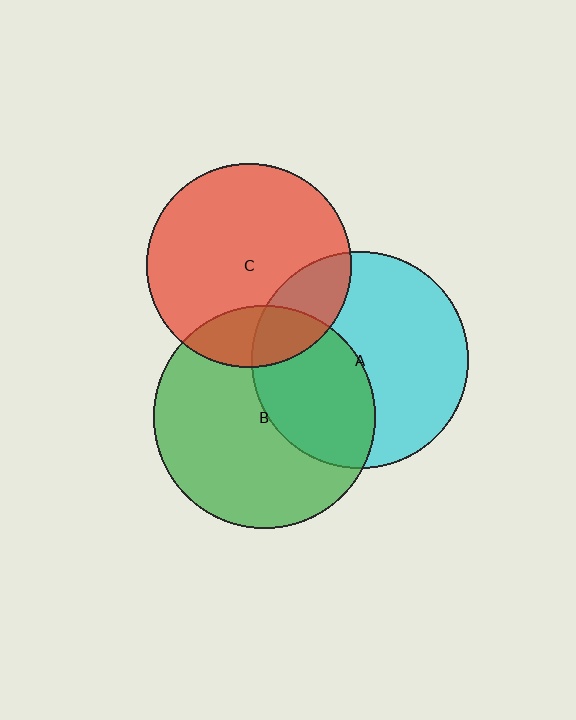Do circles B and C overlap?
Yes.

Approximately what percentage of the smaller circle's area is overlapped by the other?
Approximately 20%.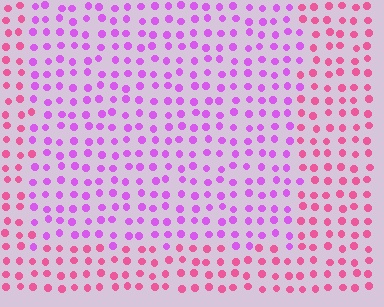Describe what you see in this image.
The image is filled with small pink elements in a uniform arrangement. A rectangle-shaped region is visible where the elements are tinted to a slightly different hue, forming a subtle color boundary.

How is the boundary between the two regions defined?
The boundary is defined purely by a slight shift in hue (about 41 degrees). Spacing, size, and orientation are identical on both sides.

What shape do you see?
I see a rectangle.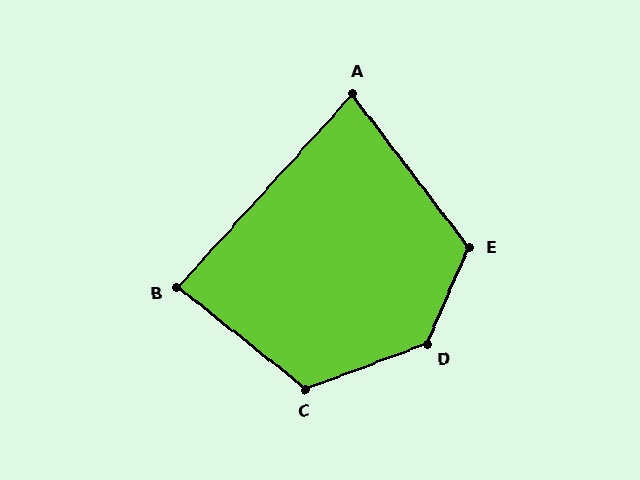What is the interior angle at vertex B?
Approximately 87 degrees (approximately right).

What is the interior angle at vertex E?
Approximately 119 degrees (obtuse).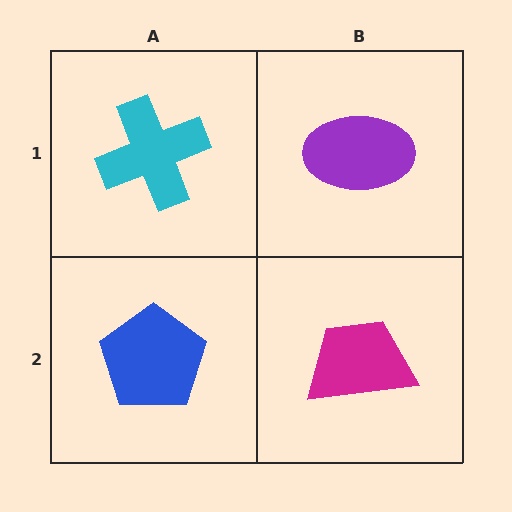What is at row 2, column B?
A magenta trapezoid.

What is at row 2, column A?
A blue pentagon.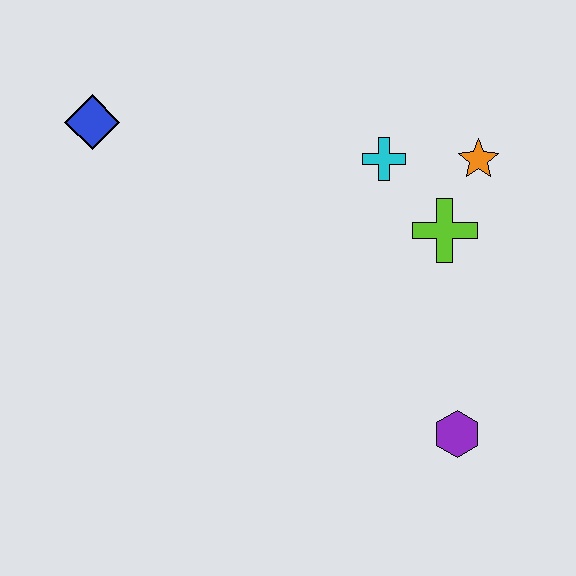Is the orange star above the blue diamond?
No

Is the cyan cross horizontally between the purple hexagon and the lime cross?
No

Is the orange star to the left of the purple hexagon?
No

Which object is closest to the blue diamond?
The cyan cross is closest to the blue diamond.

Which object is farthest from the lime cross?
The blue diamond is farthest from the lime cross.